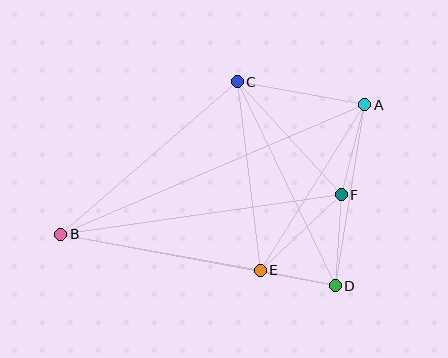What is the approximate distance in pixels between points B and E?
The distance between B and E is approximately 203 pixels.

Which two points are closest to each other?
Points D and E are closest to each other.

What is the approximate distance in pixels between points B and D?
The distance between B and D is approximately 280 pixels.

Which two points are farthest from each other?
Points A and B are farthest from each other.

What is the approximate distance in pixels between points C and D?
The distance between C and D is approximately 226 pixels.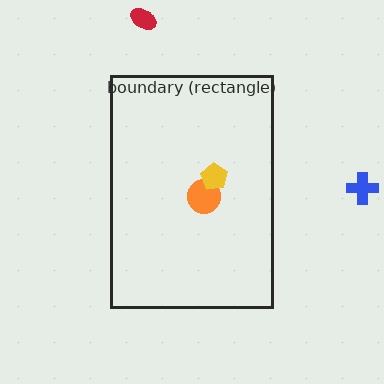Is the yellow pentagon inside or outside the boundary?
Inside.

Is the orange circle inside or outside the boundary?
Inside.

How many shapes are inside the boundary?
2 inside, 2 outside.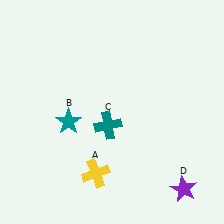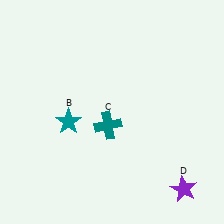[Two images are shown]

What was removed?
The yellow cross (A) was removed in Image 2.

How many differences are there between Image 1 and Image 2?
There is 1 difference between the two images.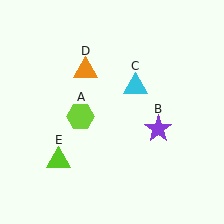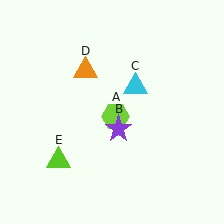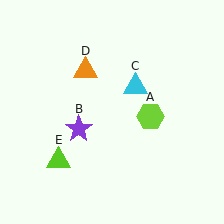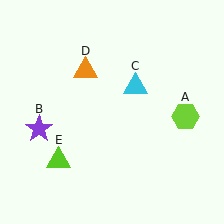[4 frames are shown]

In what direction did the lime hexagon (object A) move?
The lime hexagon (object A) moved right.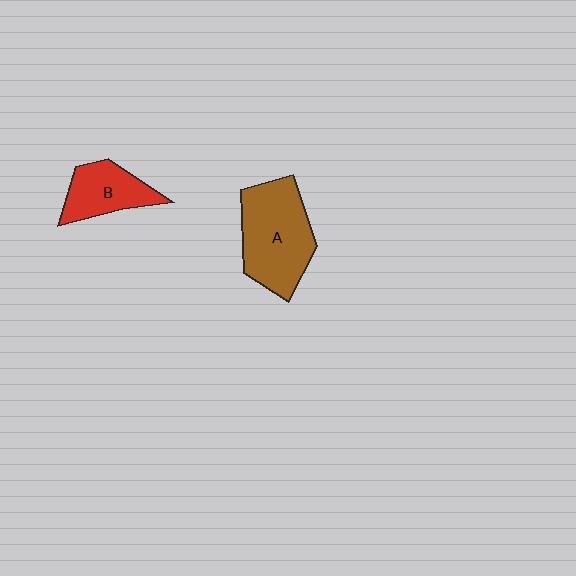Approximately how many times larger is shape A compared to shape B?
Approximately 1.7 times.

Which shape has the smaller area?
Shape B (red).